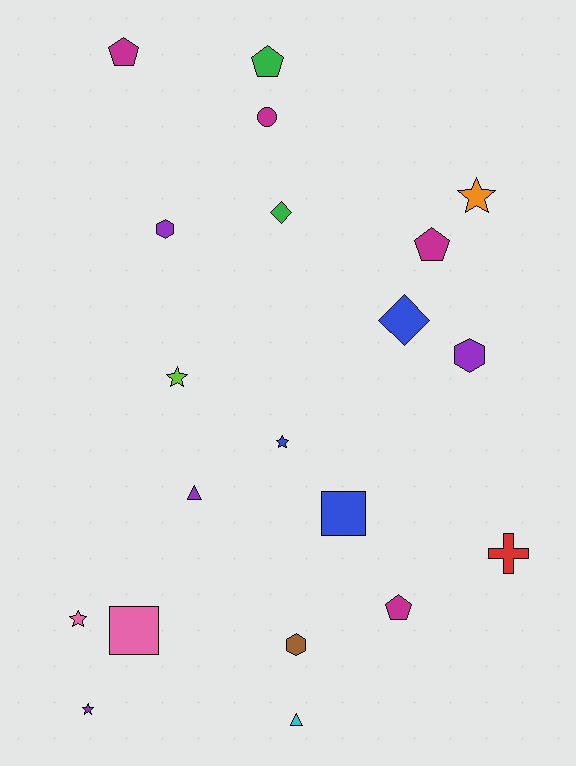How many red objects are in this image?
There is 1 red object.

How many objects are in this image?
There are 20 objects.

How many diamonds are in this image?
There are 2 diamonds.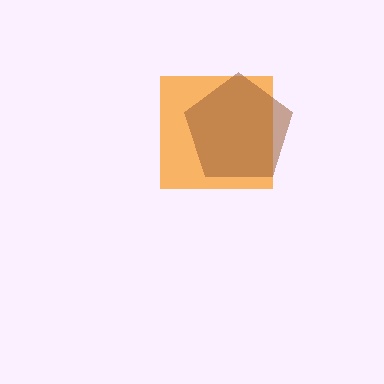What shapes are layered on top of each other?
The layered shapes are: an orange square, a brown pentagon.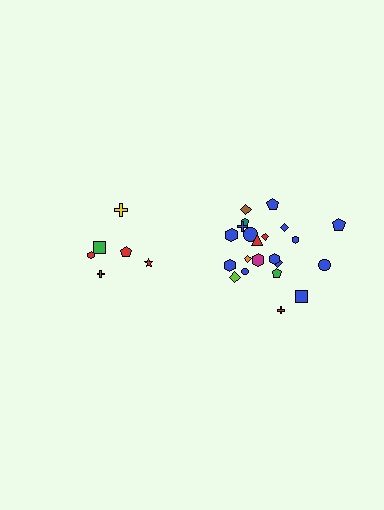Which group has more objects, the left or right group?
The right group.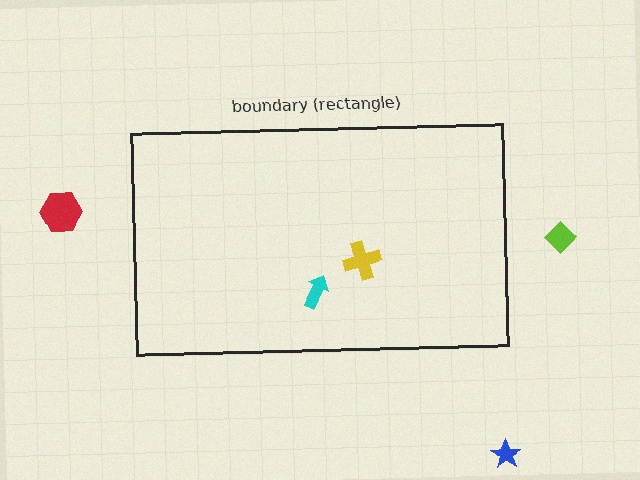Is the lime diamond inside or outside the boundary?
Outside.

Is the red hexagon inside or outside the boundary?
Outside.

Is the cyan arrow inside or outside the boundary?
Inside.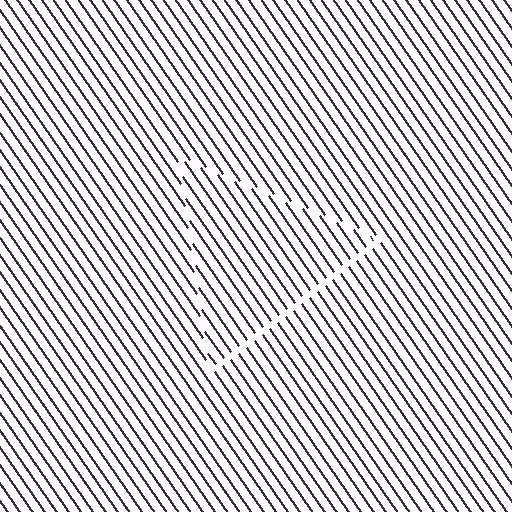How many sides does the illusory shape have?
3 sides — the line-ends trace a triangle.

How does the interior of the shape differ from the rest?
The interior of the shape contains the same grating, shifted by half a period — the contour is defined by the phase discontinuity where line-ends from the inner and outer gratings abut.